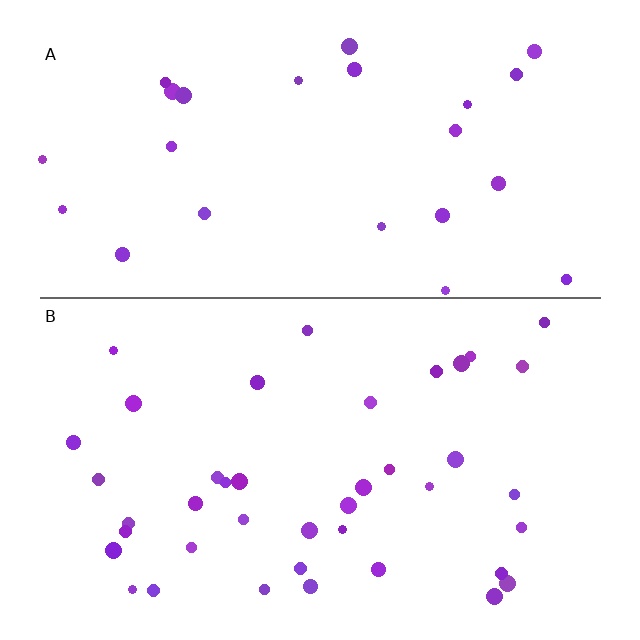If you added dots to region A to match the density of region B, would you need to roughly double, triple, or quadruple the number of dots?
Approximately double.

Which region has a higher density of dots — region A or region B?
B (the bottom).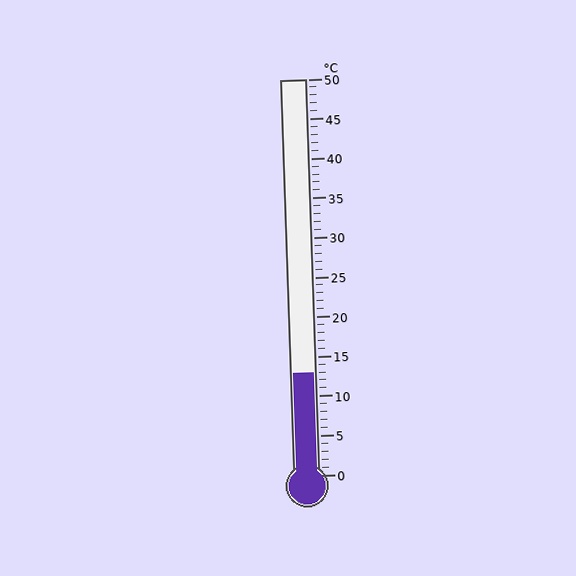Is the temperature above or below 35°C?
The temperature is below 35°C.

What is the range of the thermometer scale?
The thermometer scale ranges from 0°C to 50°C.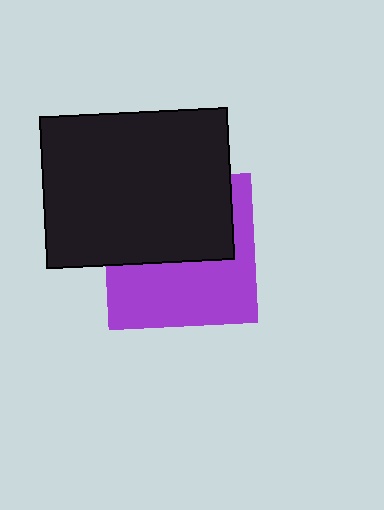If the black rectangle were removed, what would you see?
You would see the complete purple square.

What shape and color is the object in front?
The object in front is a black rectangle.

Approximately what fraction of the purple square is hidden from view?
Roughly 50% of the purple square is hidden behind the black rectangle.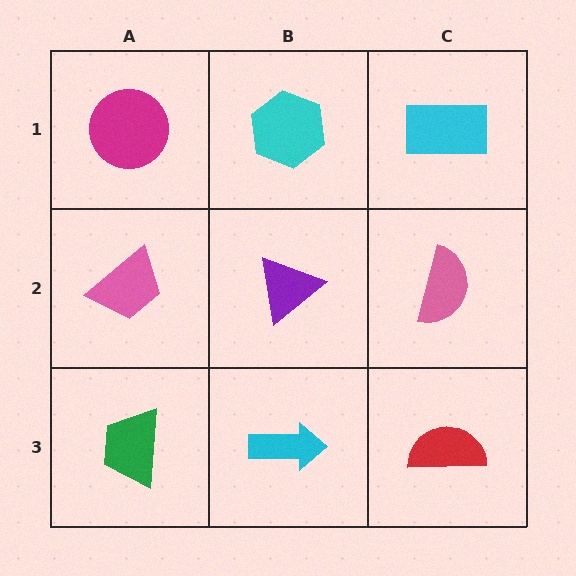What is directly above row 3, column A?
A pink trapezoid.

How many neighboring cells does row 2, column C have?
3.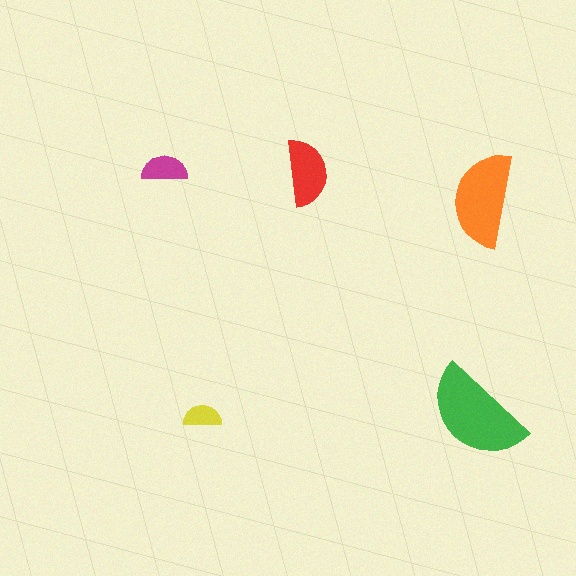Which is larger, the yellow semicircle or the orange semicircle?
The orange one.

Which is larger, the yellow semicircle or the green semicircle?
The green one.